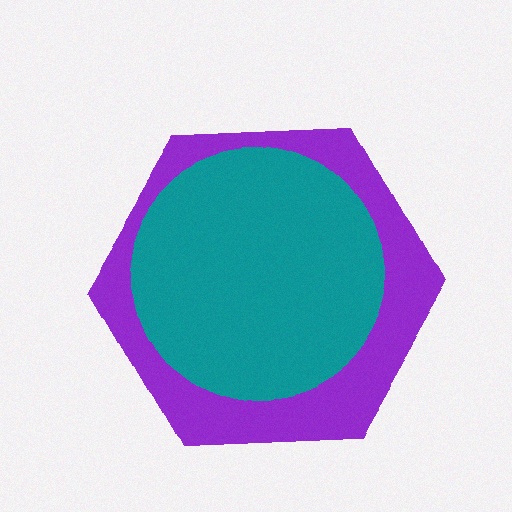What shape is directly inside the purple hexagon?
The teal circle.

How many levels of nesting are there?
2.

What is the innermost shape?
The teal circle.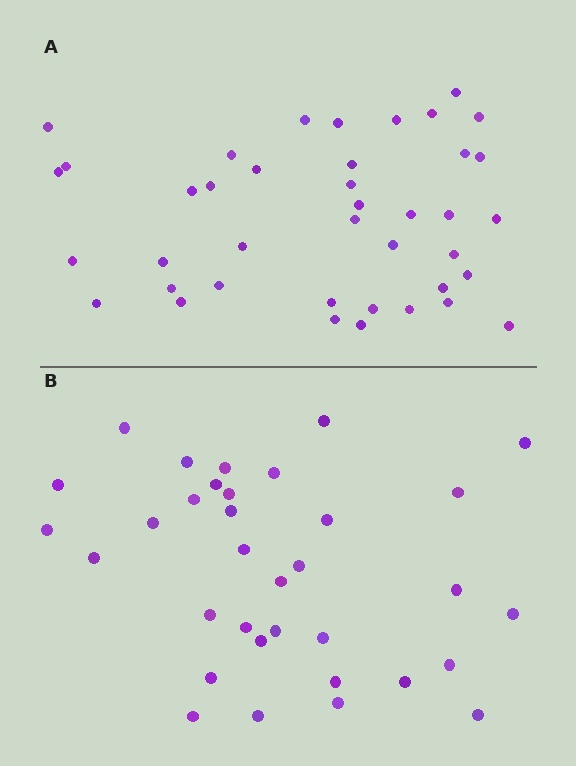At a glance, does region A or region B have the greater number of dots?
Region A (the top region) has more dots.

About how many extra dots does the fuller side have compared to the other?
Region A has about 6 more dots than region B.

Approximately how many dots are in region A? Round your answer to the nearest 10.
About 40 dots.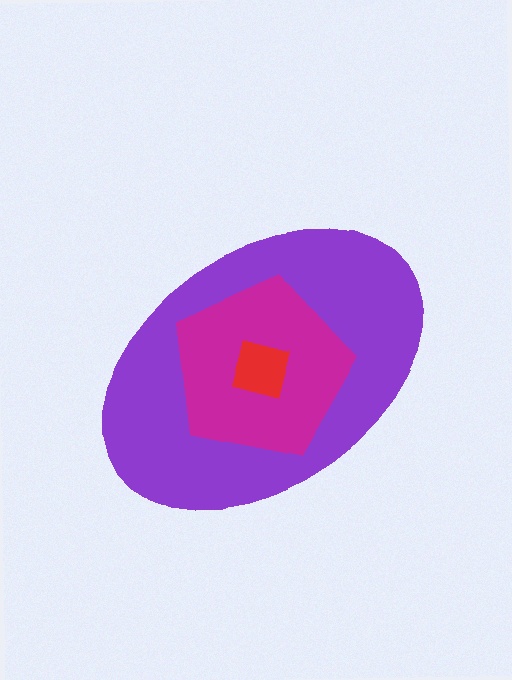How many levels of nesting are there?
3.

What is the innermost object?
The red square.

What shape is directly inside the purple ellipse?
The magenta pentagon.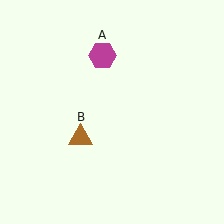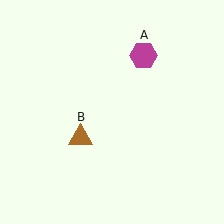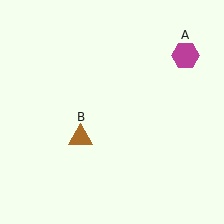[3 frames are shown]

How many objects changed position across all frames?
1 object changed position: magenta hexagon (object A).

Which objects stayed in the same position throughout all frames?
Brown triangle (object B) remained stationary.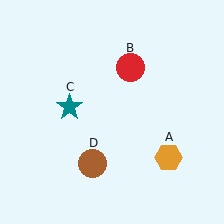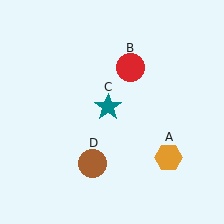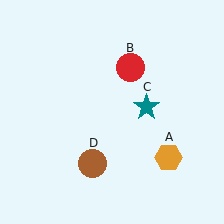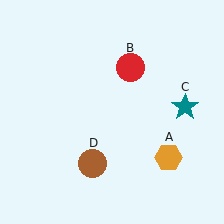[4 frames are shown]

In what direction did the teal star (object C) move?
The teal star (object C) moved right.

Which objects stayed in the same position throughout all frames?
Orange hexagon (object A) and red circle (object B) and brown circle (object D) remained stationary.